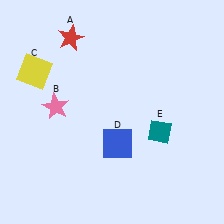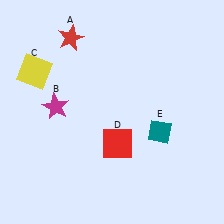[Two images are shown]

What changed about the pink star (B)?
In Image 1, B is pink. In Image 2, it changed to magenta.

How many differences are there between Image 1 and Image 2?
There are 2 differences between the two images.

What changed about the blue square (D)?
In Image 1, D is blue. In Image 2, it changed to red.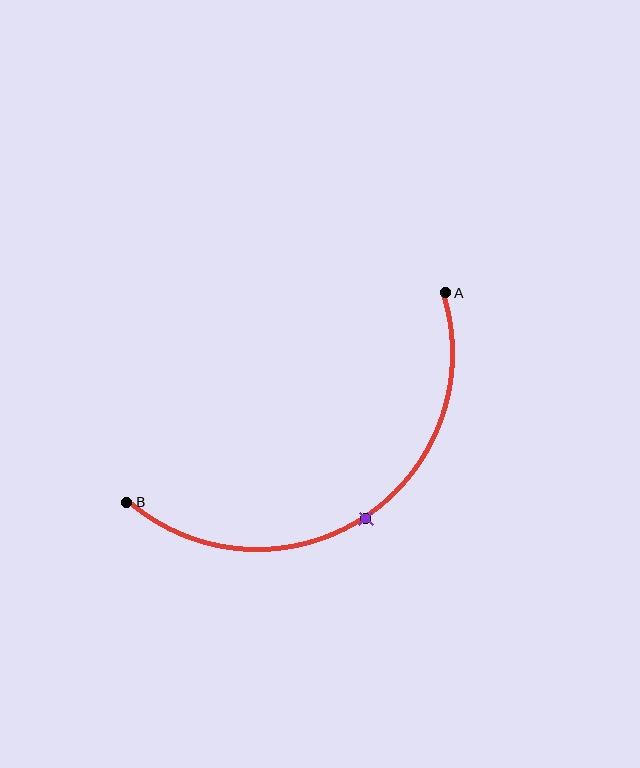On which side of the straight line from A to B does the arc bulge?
The arc bulges below the straight line connecting A and B.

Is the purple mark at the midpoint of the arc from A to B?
Yes. The purple mark lies on the arc at equal arc-length from both A and B — it is the arc midpoint.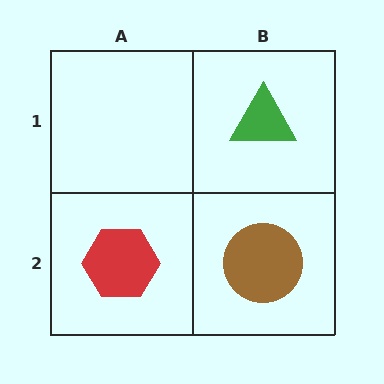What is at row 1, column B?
A green triangle.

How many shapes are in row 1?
1 shape.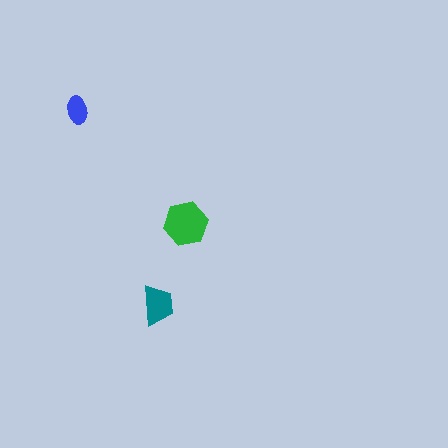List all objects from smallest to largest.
The blue ellipse, the teal trapezoid, the green hexagon.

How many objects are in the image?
There are 3 objects in the image.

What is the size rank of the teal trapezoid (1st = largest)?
2nd.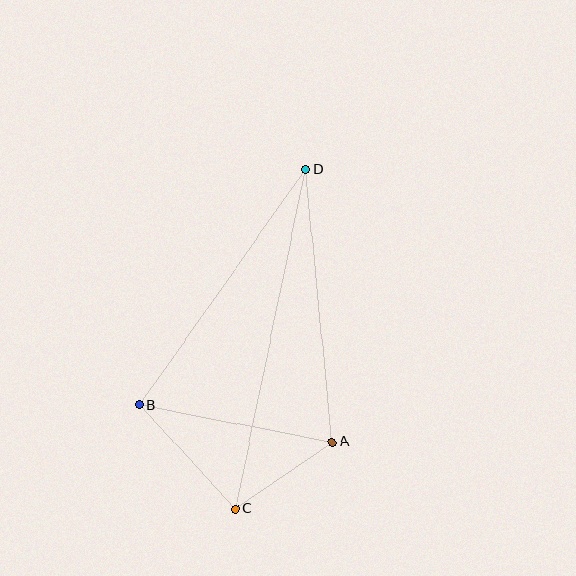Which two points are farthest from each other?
Points C and D are farthest from each other.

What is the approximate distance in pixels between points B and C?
The distance between B and C is approximately 141 pixels.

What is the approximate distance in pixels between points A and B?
The distance between A and B is approximately 197 pixels.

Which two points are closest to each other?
Points A and C are closest to each other.